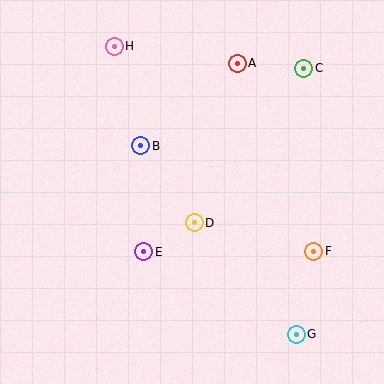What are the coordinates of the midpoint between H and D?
The midpoint between H and D is at (154, 135).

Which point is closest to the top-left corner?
Point H is closest to the top-left corner.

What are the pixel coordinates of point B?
Point B is at (141, 146).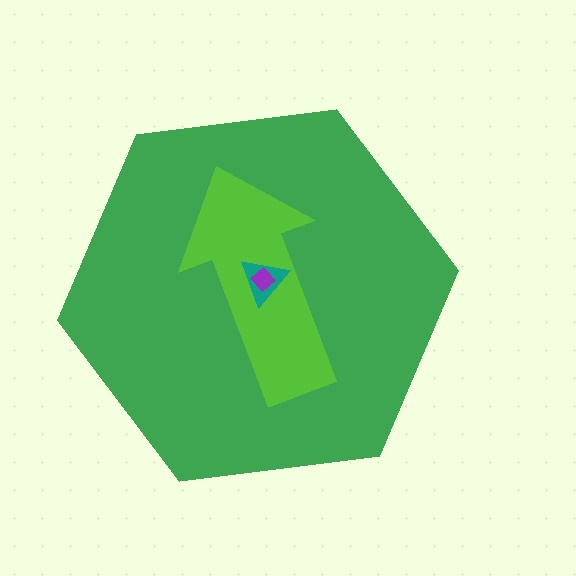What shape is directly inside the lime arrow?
The teal triangle.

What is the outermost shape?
The green hexagon.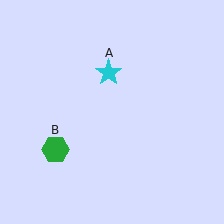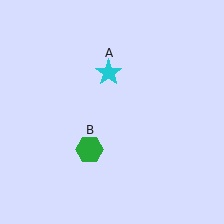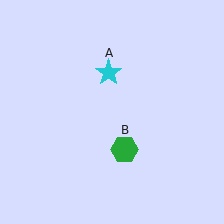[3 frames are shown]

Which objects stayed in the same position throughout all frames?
Cyan star (object A) remained stationary.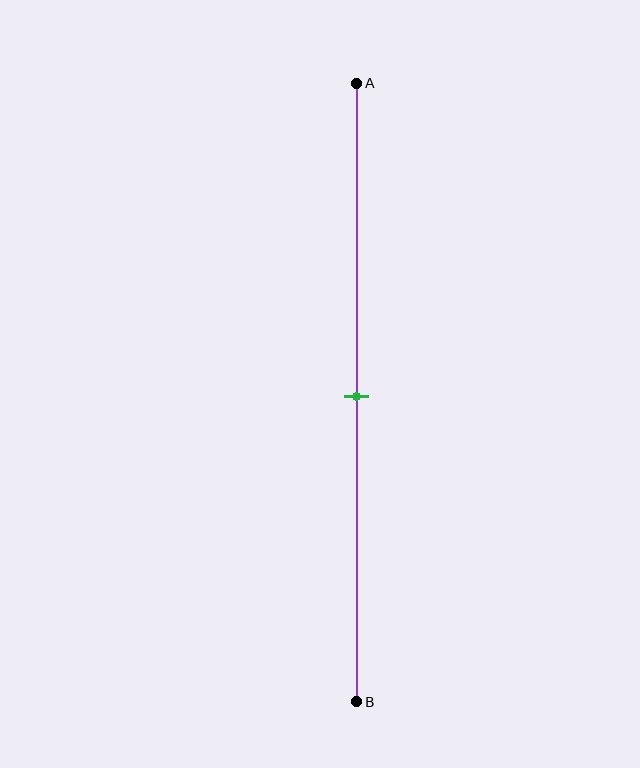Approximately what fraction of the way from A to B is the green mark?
The green mark is approximately 50% of the way from A to B.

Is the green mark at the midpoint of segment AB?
Yes, the mark is approximately at the midpoint.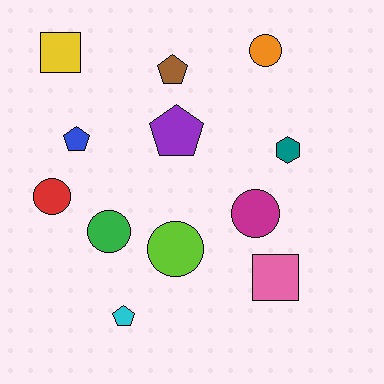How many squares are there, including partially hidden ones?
There are 2 squares.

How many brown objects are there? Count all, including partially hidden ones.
There is 1 brown object.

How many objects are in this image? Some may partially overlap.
There are 12 objects.